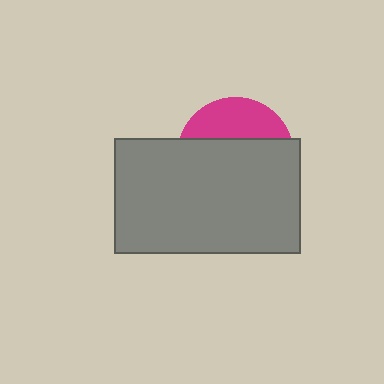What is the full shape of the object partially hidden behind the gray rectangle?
The partially hidden object is a magenta circle.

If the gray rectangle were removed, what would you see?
You would see the complete magenta circle.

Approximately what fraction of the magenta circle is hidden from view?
Roughly 69% of the magenta circle is hidden behind the gray rectangle.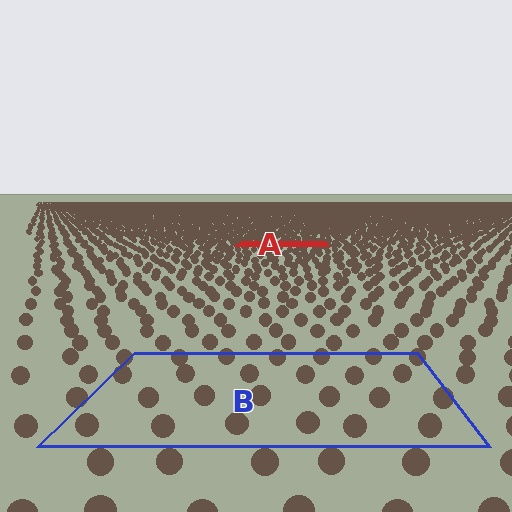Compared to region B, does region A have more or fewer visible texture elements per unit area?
Region A has more texture elements per unit area — they are packed more densely because it is farther away.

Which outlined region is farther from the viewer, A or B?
Region A is farther from the viewer — the texture elements inside it appear smaller and more densely packed.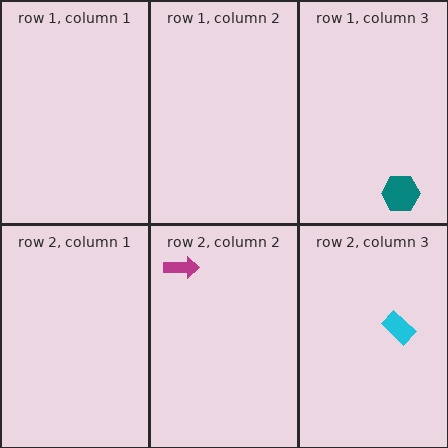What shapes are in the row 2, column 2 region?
The magenta arrow.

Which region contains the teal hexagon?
The row 1, column 3 region.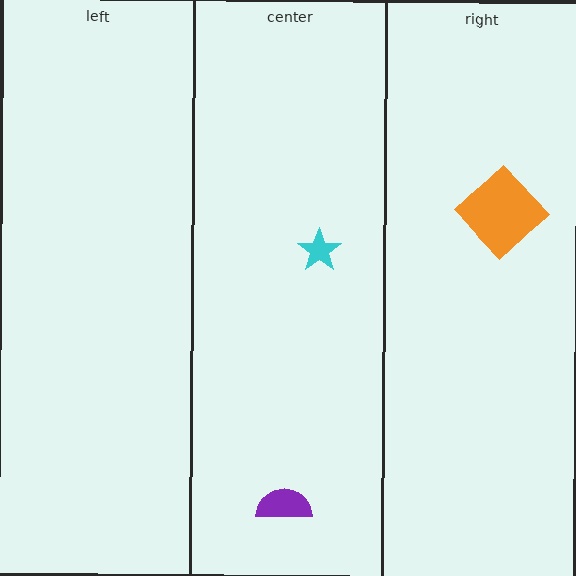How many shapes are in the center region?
2.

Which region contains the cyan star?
The center region.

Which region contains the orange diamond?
The right region.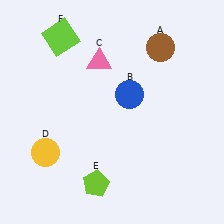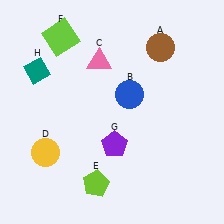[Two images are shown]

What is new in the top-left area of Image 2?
A teal diamond (H) was added in the top-left area of Image 2.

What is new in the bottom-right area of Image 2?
A purple pentagon (G) was added in the bottom-right area of Image 2.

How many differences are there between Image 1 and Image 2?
There are 2 differences between the two images.